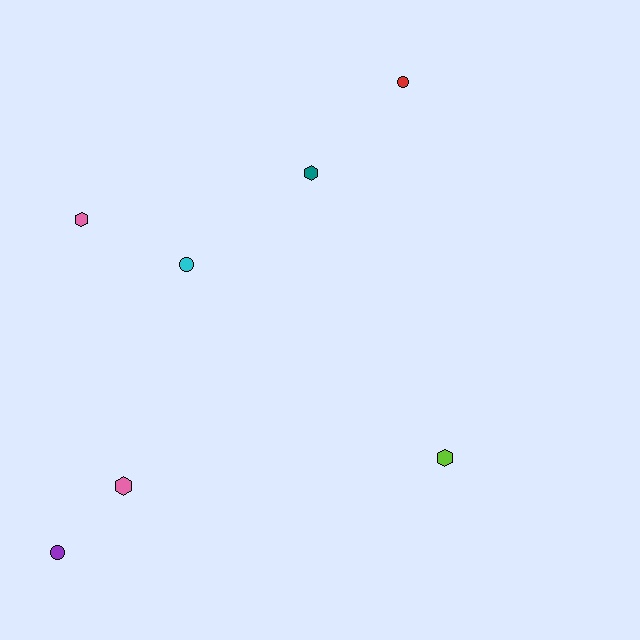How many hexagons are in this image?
There are 4 hexagons.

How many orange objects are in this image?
There are no orange objects.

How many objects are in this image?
There are 7 objects.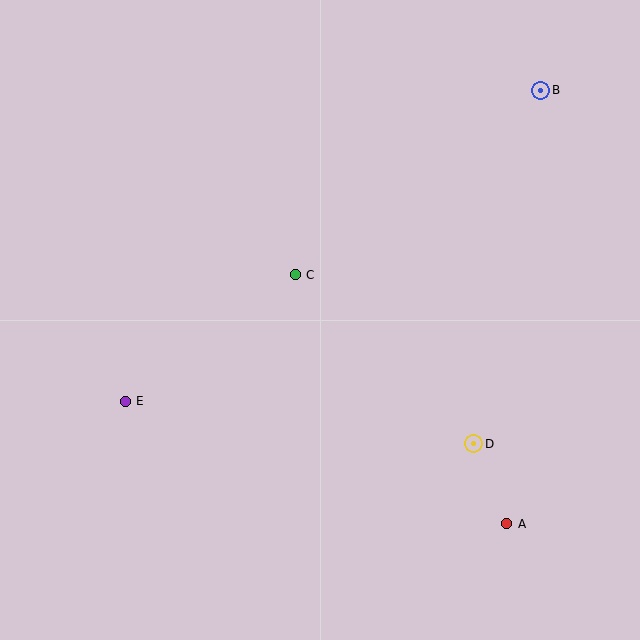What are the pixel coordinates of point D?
Point D is at (474, 444).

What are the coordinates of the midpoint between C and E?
The midpoint between C and E is at (210, 338).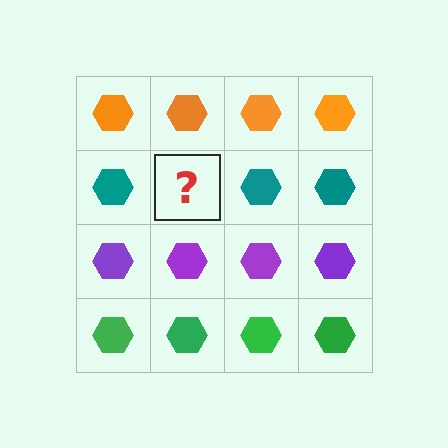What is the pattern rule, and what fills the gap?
The rule is that each row has a consistent color. The gap should be filled with a teal hexagon.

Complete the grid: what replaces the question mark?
The question mark should be replaced with a teal hexagon.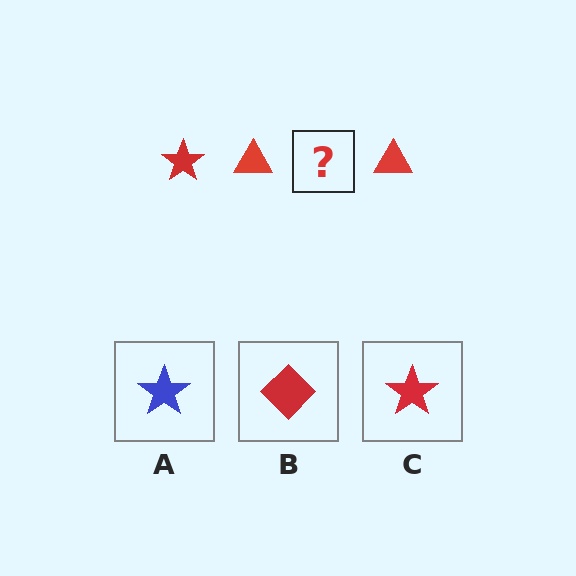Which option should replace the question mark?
Option C.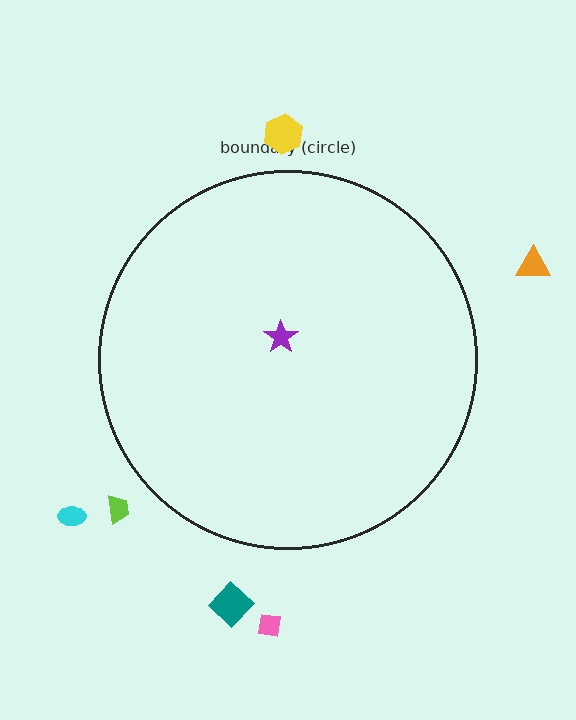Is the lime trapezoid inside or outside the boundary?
Outside.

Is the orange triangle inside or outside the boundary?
Outside.